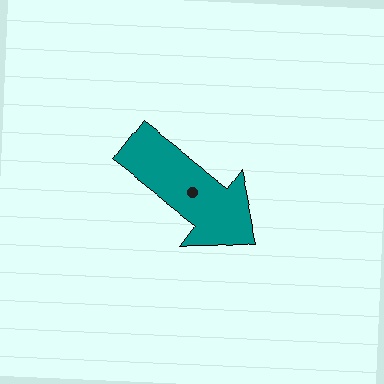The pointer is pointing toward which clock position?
Roughly 4 o'clock.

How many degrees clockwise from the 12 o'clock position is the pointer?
Approximately 127 degrees.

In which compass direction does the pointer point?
Southeast.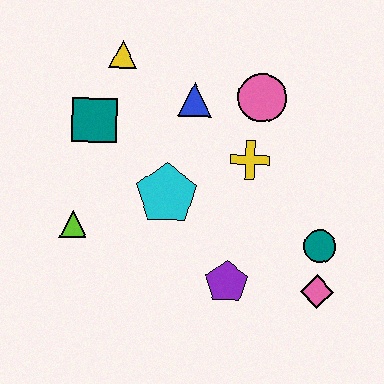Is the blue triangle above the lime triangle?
Yes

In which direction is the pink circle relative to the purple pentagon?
The pink circle is above the purple pentagon.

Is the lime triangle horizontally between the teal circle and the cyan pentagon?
No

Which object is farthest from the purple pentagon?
The yellow triangle is farthest from the purple pentagon.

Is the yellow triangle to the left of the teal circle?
Yes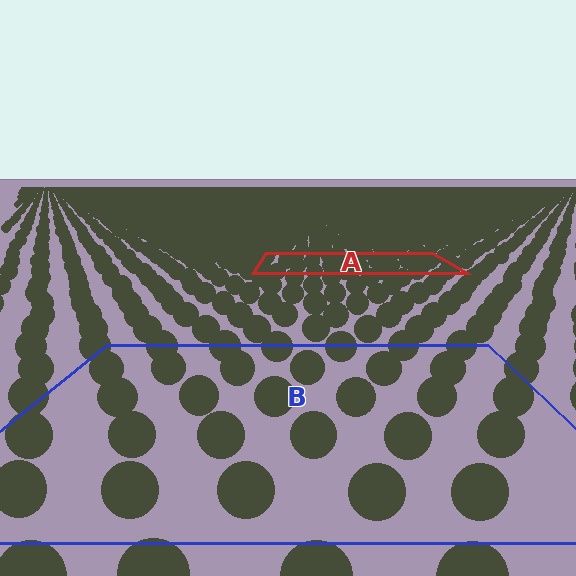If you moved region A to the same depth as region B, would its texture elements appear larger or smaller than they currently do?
They would appear larger. At a closer depth, the same texture elements are projected at a bigger on-screen size.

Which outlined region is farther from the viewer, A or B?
Region A is farther from the viewer — the texture elements inside it appear smaller and more densely packed.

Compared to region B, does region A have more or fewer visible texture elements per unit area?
Region A has more texture elements per unit area — they are packed more densely because it is farther away.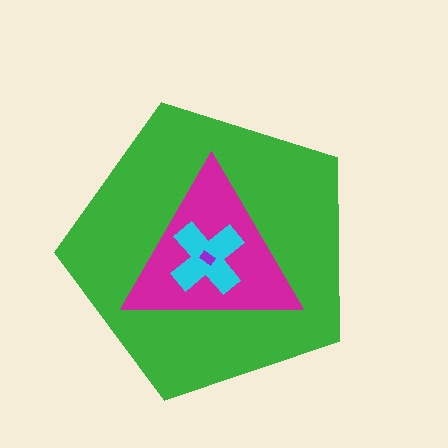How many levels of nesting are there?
4.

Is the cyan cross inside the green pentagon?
Yes.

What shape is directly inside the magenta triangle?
The cyan cross.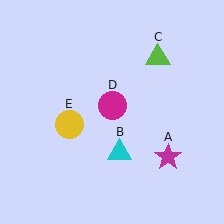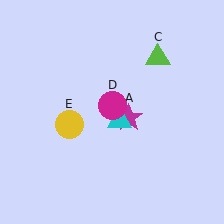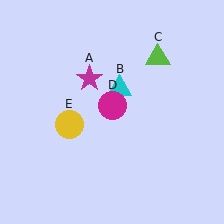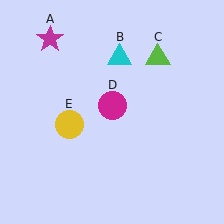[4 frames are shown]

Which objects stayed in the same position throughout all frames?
Lime triangle (object C) and magenta circle (object D) and yellow circle (object E) remained stationary.